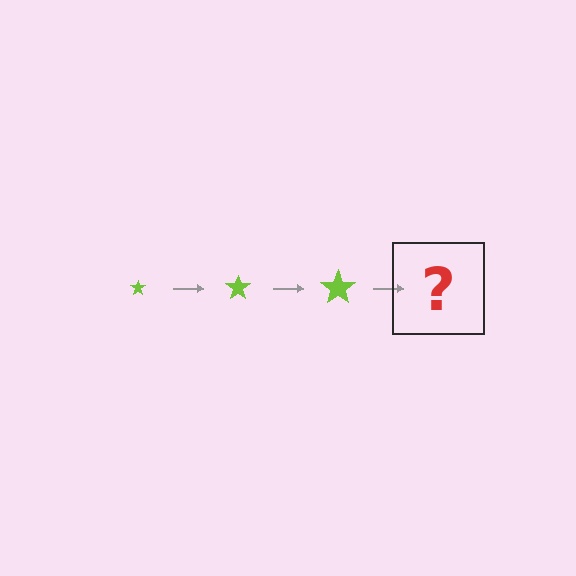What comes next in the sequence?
The next element should be a lime star, larger than the previous one.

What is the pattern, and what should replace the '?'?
The pattern is that the star gets progressively larger each step. The '?' should be a lime star, larger than the previous one.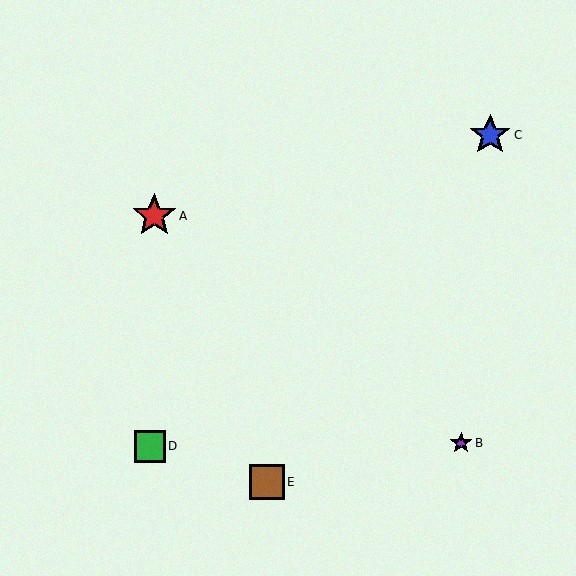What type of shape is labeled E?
Shape E is a brown square.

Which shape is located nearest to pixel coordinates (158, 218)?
The red star (labeled A) at (154, 216) is nearest to that location.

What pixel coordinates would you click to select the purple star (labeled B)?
Click at (461, 443) to select the purple star B.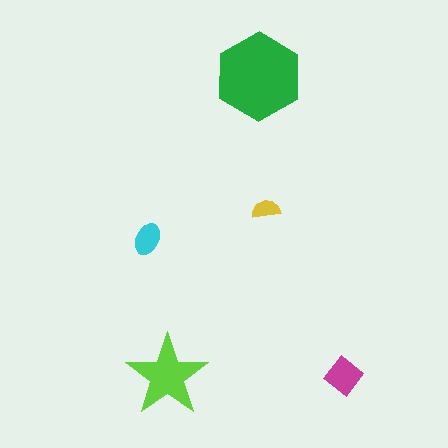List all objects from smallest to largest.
The yellow semicircle, the cyan ellipse, the magenta diamond, the lime star, the green hexagon.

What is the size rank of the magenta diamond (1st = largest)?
3rd.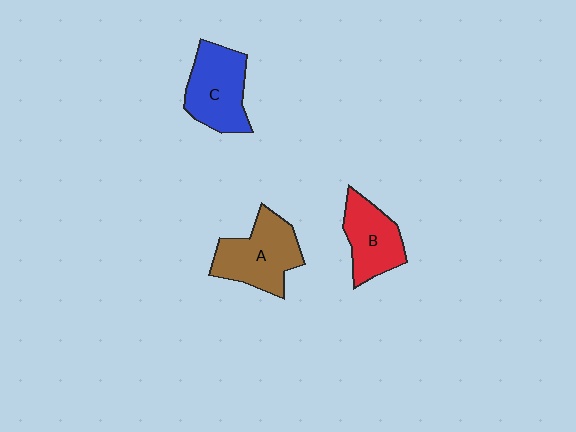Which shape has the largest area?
Shape A (brown).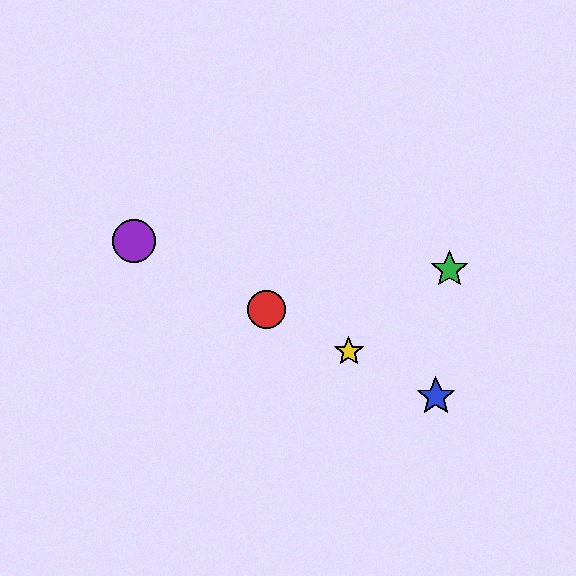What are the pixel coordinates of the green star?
The green star is at (450, 269).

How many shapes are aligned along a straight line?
4 shapes (the red circle, the blue star, the yellow star, the purple circle) are aligned along a straight line.